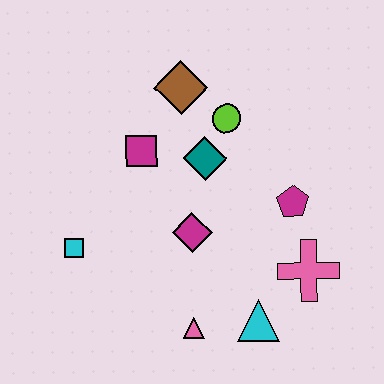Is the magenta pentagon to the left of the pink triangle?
No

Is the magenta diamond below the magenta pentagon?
Yes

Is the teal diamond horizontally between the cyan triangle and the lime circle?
No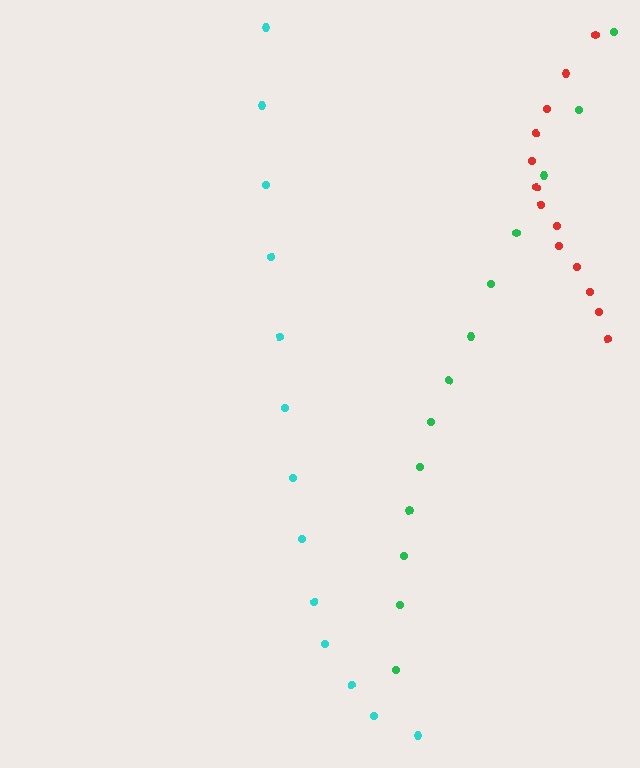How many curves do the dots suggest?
There are 3 distinct paths.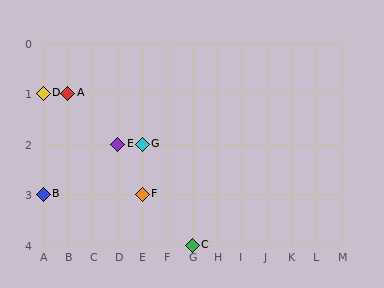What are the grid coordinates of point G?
Point G is at grid coordinates (E, 2).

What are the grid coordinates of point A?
Point A is at grid coordinates (B, 1).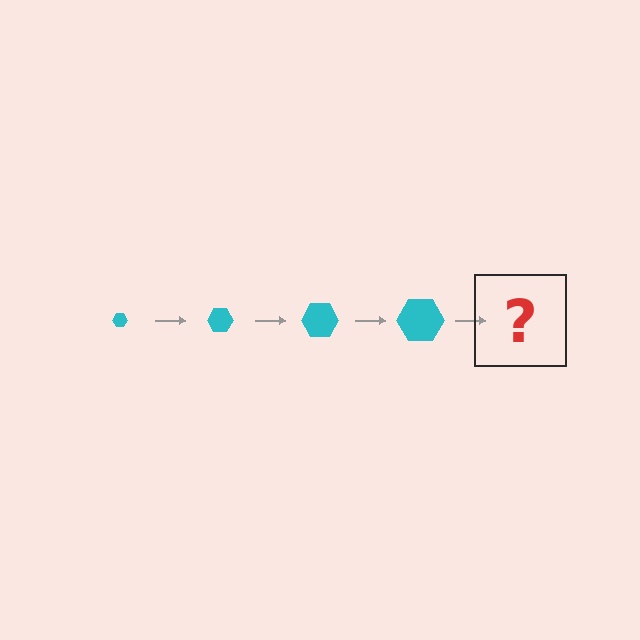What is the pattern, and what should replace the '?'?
The pattern is that the hexagon gets progressively larger each step. The '?' should be a cyan hexagon, larger than the previous one.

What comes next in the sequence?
The next element should be a cyan hexagon, larger than the previous one.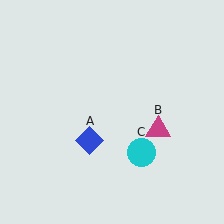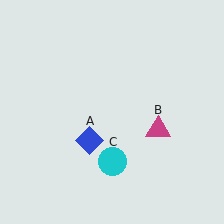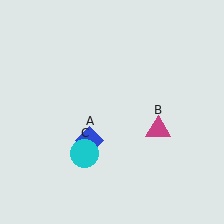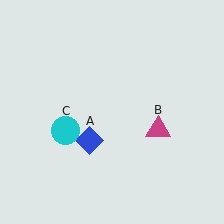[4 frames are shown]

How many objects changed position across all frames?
1 object changed position: cyan circle (object C).